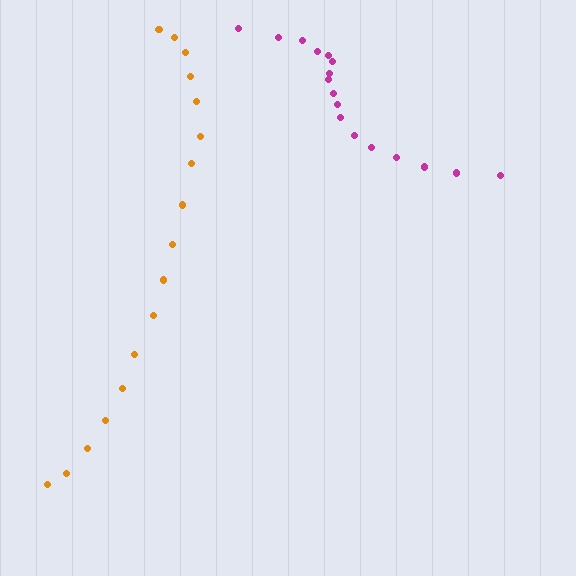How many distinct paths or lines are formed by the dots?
There are 2 distinct paths.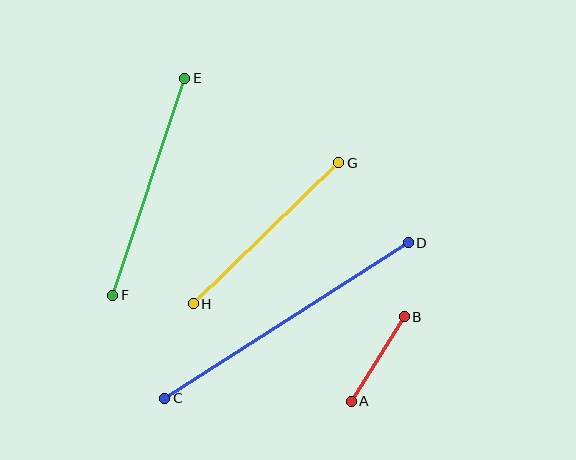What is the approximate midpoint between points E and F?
The midpoint is at approximately (149, 187) pixels.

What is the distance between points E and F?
The distance is approximately 229 pixels.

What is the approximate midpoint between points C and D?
The midpoint is at approximately (286, 320) pixels.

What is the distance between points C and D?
The distance is approximately 289 pixels.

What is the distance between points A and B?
The distance is approximately 100 pixels.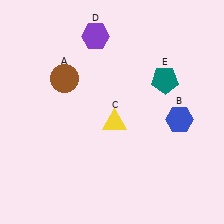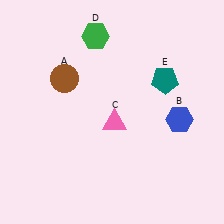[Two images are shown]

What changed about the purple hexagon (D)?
In Image 1, D is purple. In Image 2, it changed to green.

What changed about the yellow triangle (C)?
In Image 1, C is yellow. In Image 2, it changed to pink.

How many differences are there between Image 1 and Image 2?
There are 2 differences between the two images.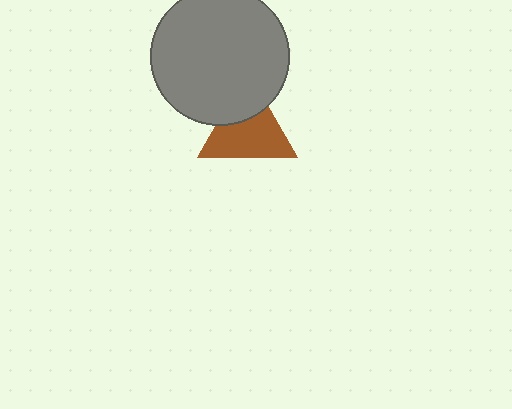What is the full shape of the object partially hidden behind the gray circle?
The partially hidden object is a brown triangle.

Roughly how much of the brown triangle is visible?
Most of it is visible (roughly 68%).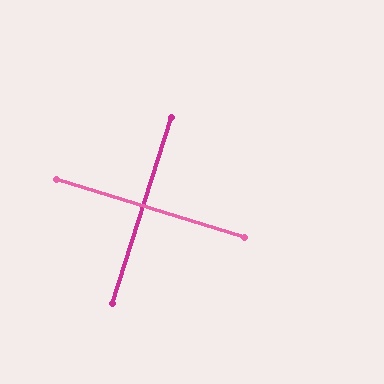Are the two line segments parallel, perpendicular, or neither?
Perpendicular — they meet at approximately 90°.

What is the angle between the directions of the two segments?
Approximately 90 degrees.